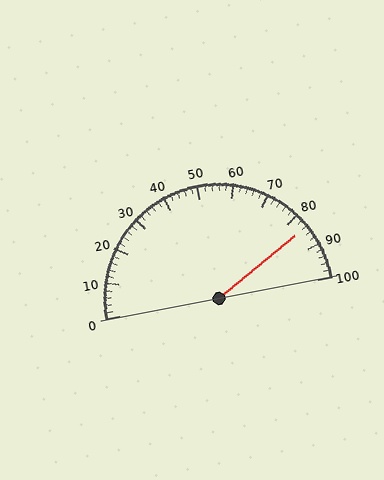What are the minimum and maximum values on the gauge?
The gauge ranges from 0 to 100.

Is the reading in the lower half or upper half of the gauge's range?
The reading is in the upper half of the range (0 to 100).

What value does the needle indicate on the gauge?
The needle indicates approximately 84.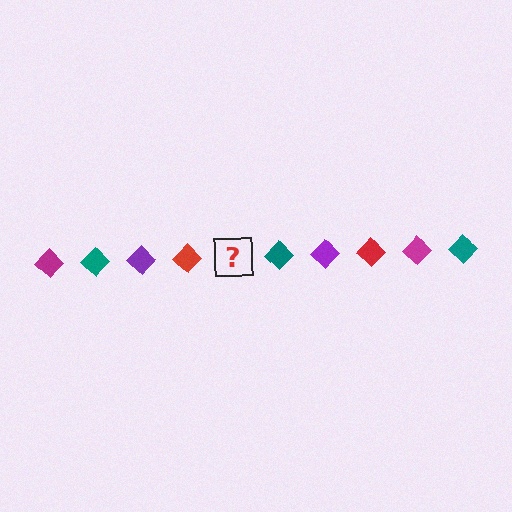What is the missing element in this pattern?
The missing element is a magenta diamond.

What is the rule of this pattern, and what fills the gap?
The rule is that the pattern cycles through magenta, teal, purple, red diamonds. The gap should be filled with a magenta diamond.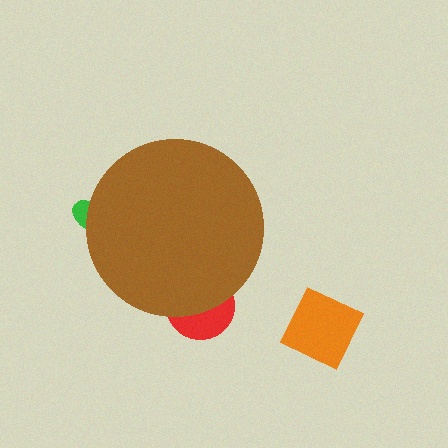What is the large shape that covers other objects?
A brown circle.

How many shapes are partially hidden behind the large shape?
2 shapes are partially hidden.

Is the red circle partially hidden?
Yes, the red circle is partially hidden behind the brown circle.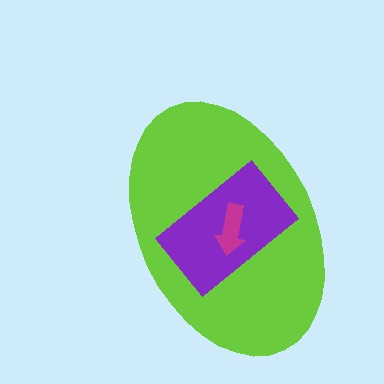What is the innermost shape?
The magenta arrow.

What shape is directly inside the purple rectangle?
The magenta arrow.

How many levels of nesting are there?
3.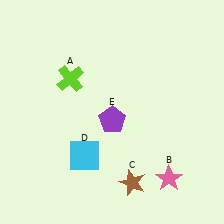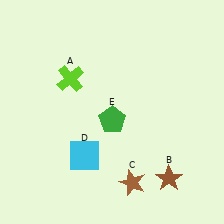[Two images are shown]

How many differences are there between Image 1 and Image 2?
There are 2 differences between the two images.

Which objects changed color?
B changed from pink to brown. E changed from purple to green.